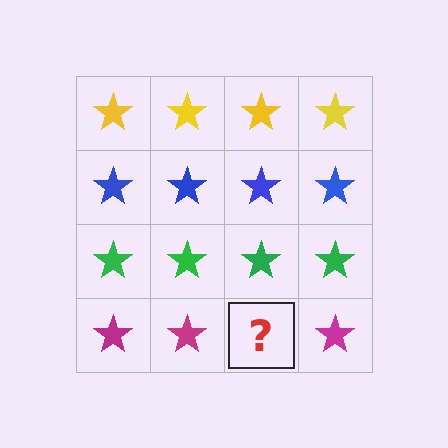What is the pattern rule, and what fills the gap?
The rule is that each row has a consistent color. The gap should be filled with a magenta star.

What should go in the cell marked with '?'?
The missing cell should contain a magenta star.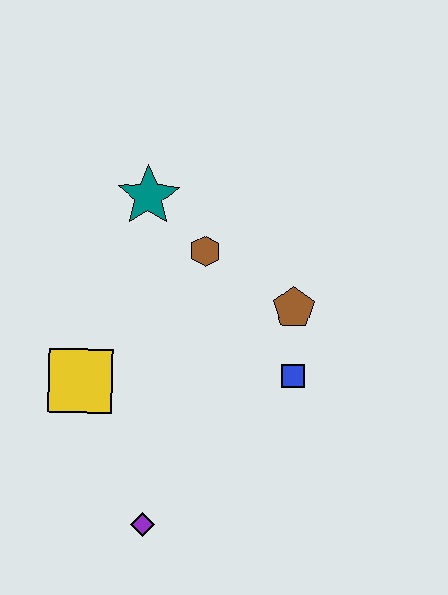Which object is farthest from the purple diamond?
The teal star is farthest from the purple diamond.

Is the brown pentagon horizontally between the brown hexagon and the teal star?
No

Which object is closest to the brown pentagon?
The blue square is closest to the brown pentagon.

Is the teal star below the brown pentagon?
No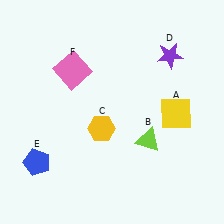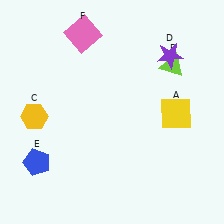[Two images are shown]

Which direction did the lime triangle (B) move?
The lime triangle (B) moved up.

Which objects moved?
The objects that moved are: the lime triangle (B), the yellow hexagon (C), the pink square (F).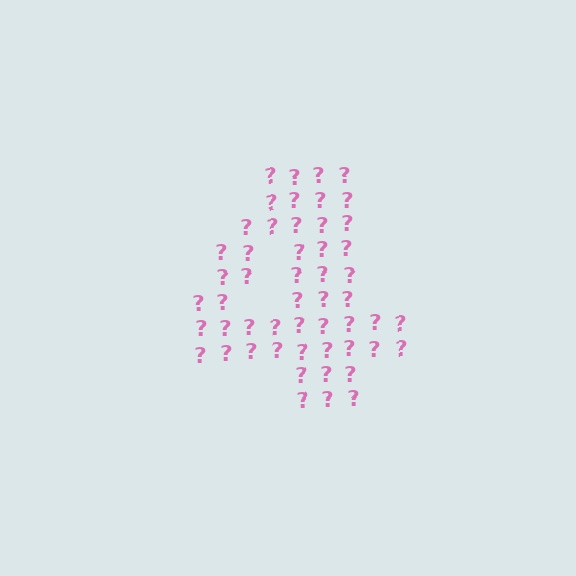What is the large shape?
The large shape is the digit 4.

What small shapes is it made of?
It is made of small question marks.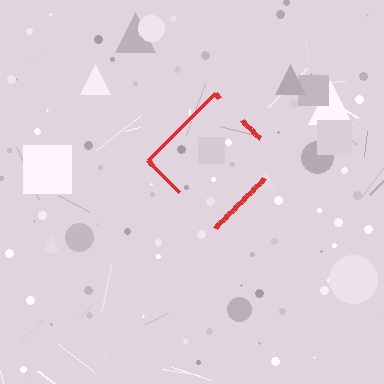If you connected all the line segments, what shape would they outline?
They would outline a diamond.